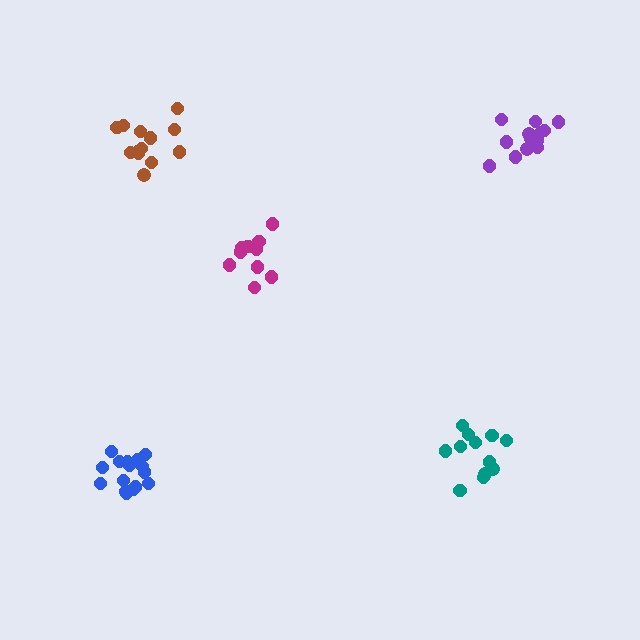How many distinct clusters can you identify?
There are 5 distinct clusters.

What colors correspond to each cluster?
The clusters are colored: teal, purple, magenta, blue, brown.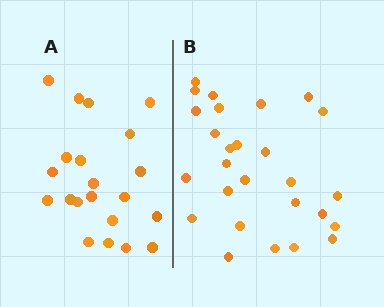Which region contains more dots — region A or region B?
Region B (the right region) has more dots.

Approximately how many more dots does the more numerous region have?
Region B has about 6 more dots than region A.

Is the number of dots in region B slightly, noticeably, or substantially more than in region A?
Region B has noticeably more, but not dramatically so. The ratio is roughly 1.3 to 1.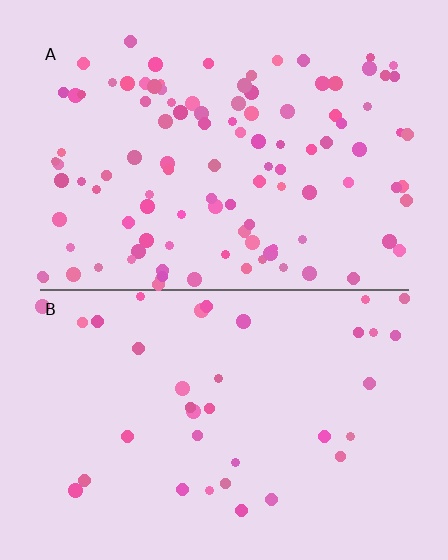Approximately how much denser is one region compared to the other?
Approximately 3.0× — region A over region B.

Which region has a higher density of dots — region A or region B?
A (the top).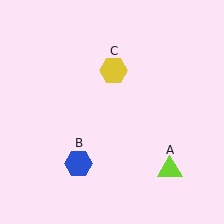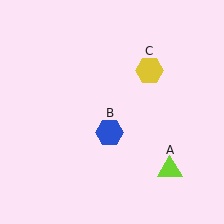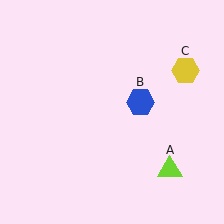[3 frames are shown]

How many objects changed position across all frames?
2 objects changed position: blue hexagon (object B), yellow hexagon (object C).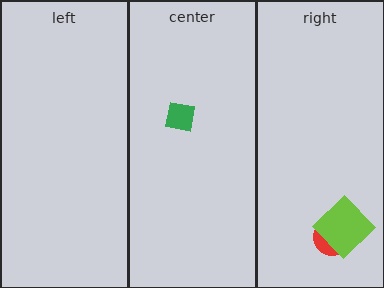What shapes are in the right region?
The red circle, the lime diamond.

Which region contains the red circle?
The right region.